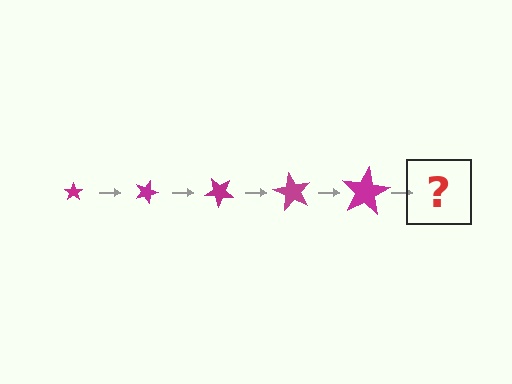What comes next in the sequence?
The next element should be a star, larger than the previous one and rotated 100 degrees from the start.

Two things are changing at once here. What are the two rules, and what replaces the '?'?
The two rules are that the star grows larger each step and it rotates 20 degrees each step. The '?' should be a star, larger than the previous one and rotated 100 degrees from the start.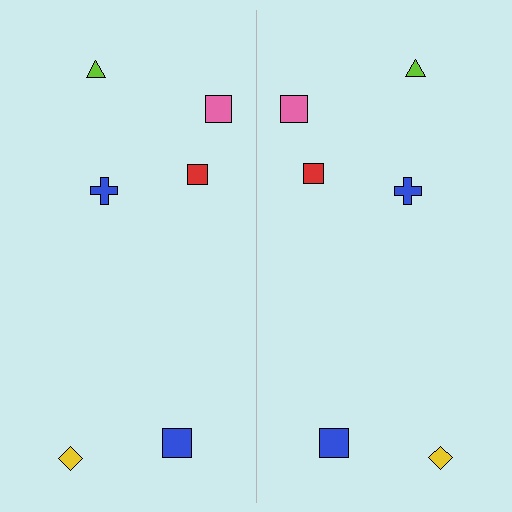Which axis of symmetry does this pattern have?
The pattern has a vertical axis of symmetry running through the center of the image.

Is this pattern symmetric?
Yes, this pattern has bilateral (reflection) symmetry.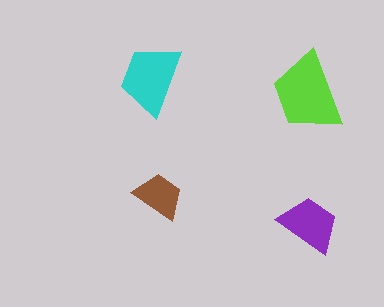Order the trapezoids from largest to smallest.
the lime one, the cyan one, the purple one, the brown one.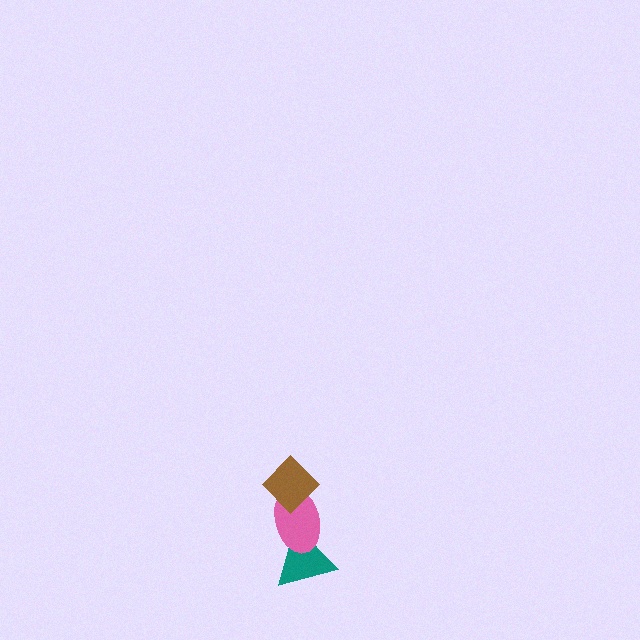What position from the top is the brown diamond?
The brown diamond is 1st from the top.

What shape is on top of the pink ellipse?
The brown diamond is on top of the pink ellipse.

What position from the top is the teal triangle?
The teal triangle is 3rd from the top.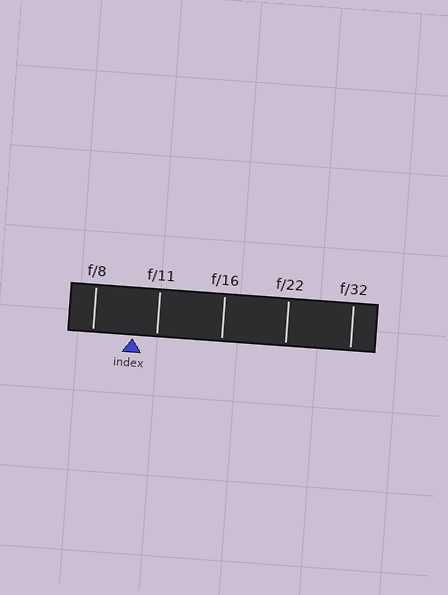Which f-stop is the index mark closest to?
The index mark is closest to f/11.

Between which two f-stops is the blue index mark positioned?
The index mark is between f/8 and f/11.